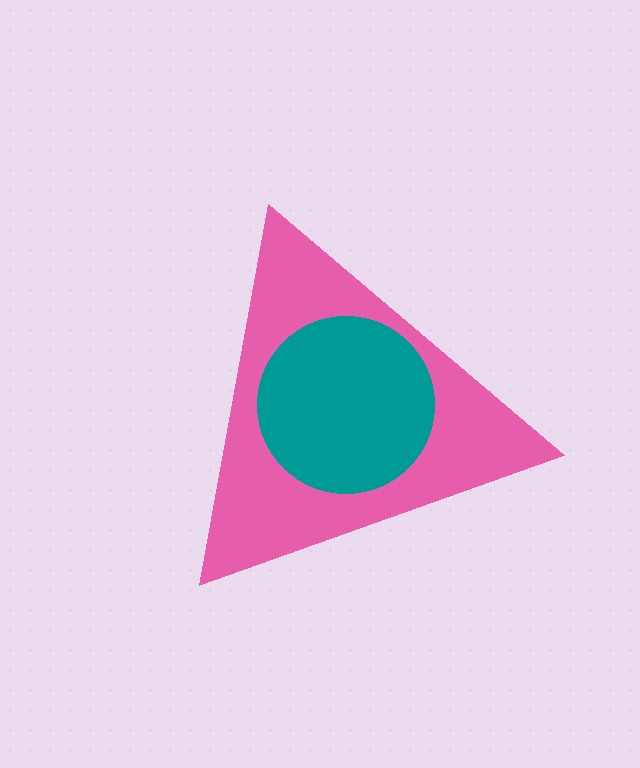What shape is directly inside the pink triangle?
The teal circle.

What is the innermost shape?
The teal circle.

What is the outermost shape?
The pink triangle.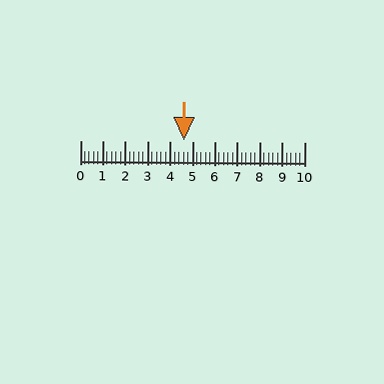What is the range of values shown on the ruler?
The ruler shows values from 0 to 10.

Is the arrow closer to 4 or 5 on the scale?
The arrow is closer to 5.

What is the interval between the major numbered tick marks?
The major tick marks are spaced 1 units apart.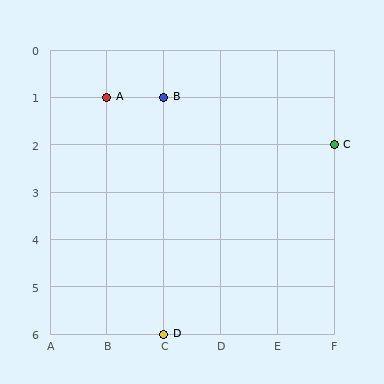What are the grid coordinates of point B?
Point B is at grid coordinates (C, 1).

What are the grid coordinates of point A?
Point A is at grid coordinates (B, 1).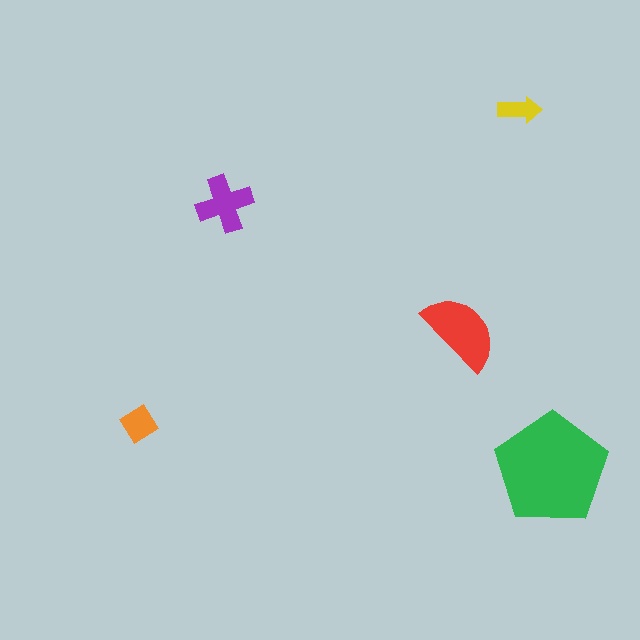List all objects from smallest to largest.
The yellow arrow, the orange diamond, the purple cross, the red semicircle, the green pentagon.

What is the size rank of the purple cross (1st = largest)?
3rd.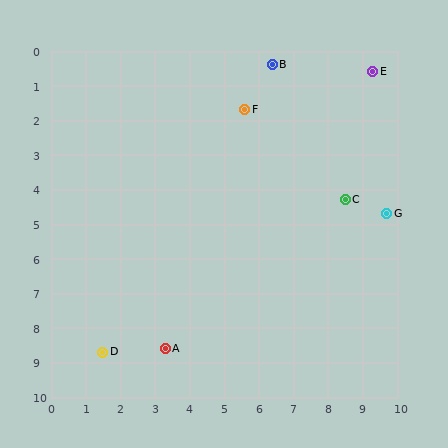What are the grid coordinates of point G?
Point G is at approximately (9.7, 4.7).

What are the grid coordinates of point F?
Point F is at approximately (5.6, 1.7).